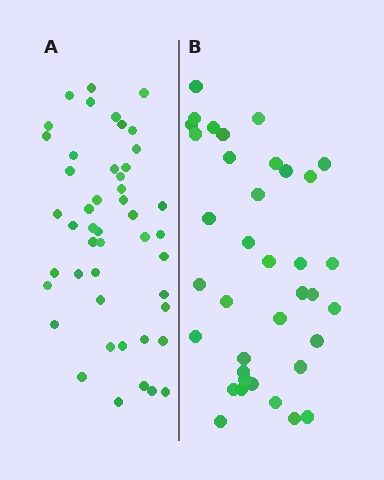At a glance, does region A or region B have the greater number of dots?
Region A (the left region) has more dots.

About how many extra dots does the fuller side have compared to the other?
Region A has roughly 10 or so more dots than region B.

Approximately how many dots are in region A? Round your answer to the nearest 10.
About 50 dots. (The exact count is 47, which rounds to 50.)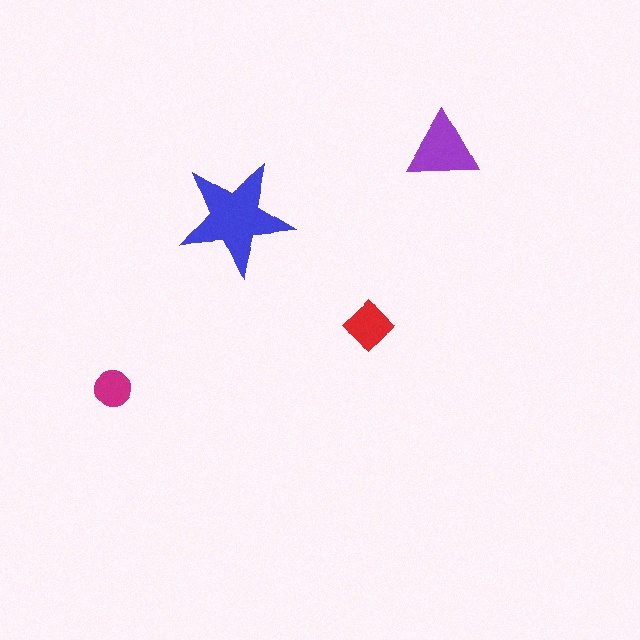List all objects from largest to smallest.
The blue star, the purple triangle, the red diamond, the magenta circle.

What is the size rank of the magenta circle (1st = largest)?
4th.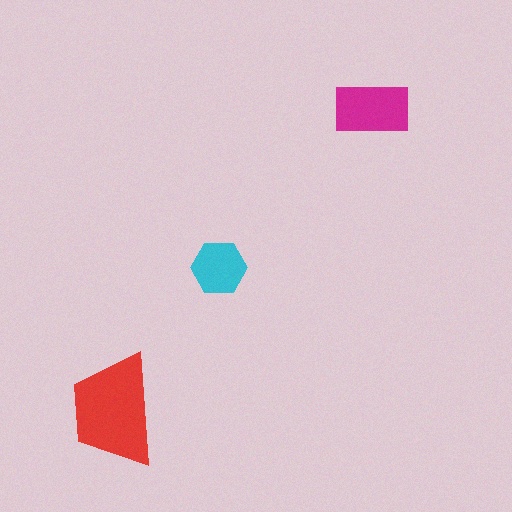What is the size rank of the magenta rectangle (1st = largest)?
2nd.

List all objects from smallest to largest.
The cyan hexagon, the magenta rectangle, the red trapezoid.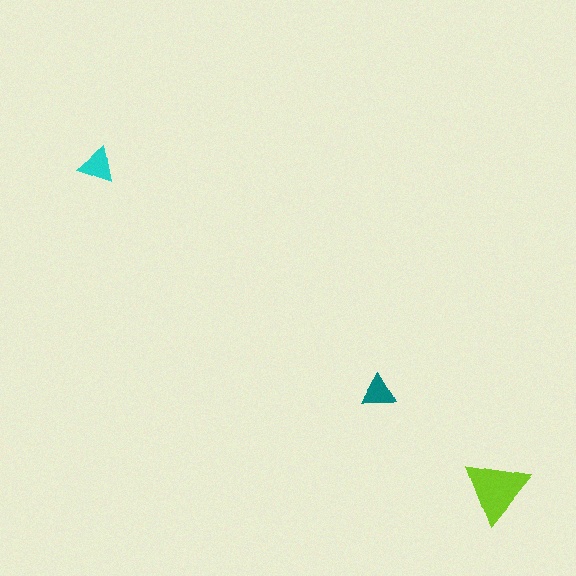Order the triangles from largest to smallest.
the lime one, the cyan one, the teal one.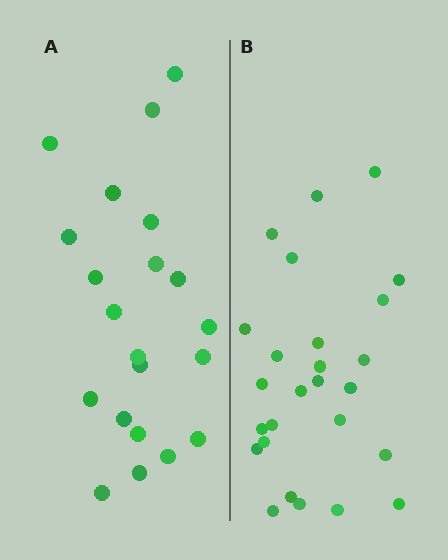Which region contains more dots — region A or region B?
Region B (the right region) has more dots.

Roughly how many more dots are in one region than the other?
Region B has about 5 more dots than region A.